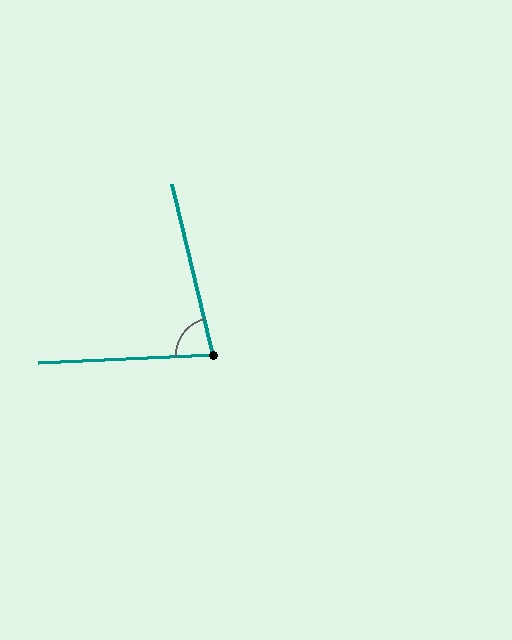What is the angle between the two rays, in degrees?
Approximately 79 degrees.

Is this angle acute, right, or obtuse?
It is acute.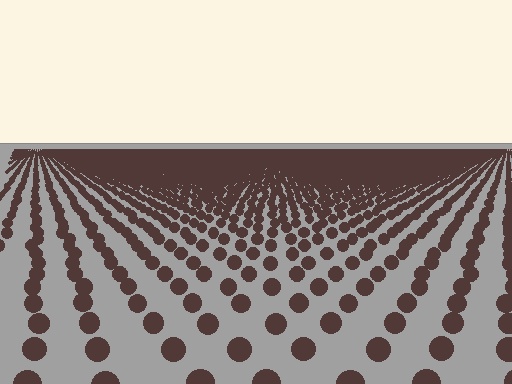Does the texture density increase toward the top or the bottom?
Density increases toward the top.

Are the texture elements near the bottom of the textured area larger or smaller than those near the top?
Larger. Near the bottom, elements are closer to the viewer and appear at a bigger on-screen size.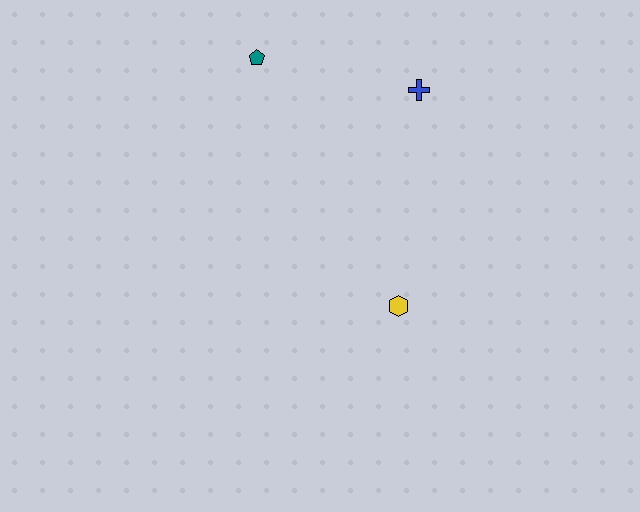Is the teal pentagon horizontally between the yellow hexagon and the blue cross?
No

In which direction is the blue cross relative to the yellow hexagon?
The blue cross is above the yellow hexagon.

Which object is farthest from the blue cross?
The yellow hexagon is farthest from the blue cross.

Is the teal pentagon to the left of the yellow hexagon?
Yes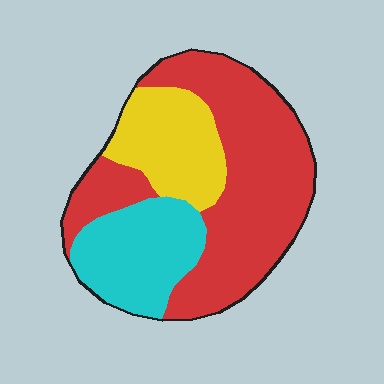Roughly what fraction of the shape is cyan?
Cyan covers around 25% of the shape.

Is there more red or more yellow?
Red.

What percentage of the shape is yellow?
Yellow covers about 20% of the shape.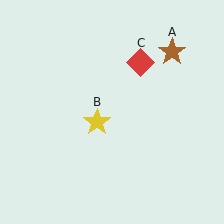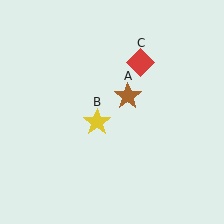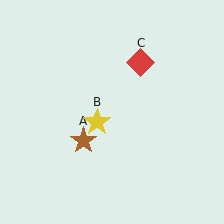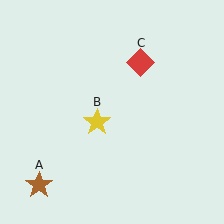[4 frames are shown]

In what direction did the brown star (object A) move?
The brown star (object A) moved down and to the left.